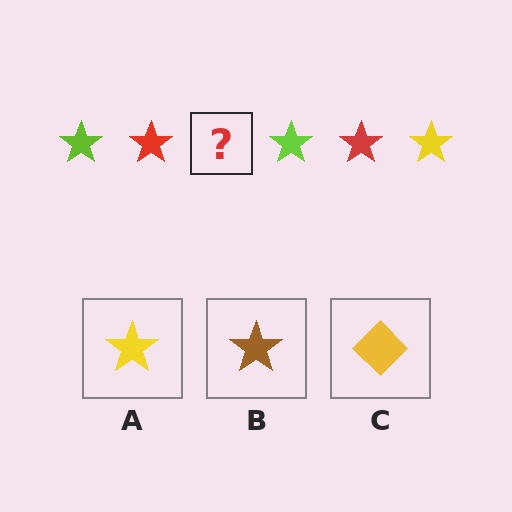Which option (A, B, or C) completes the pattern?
A.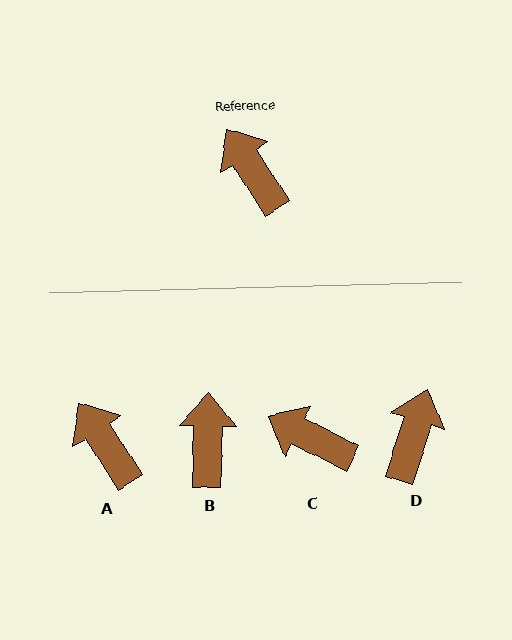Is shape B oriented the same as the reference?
No, it is off by about 34 degrees.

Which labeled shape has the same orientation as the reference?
A.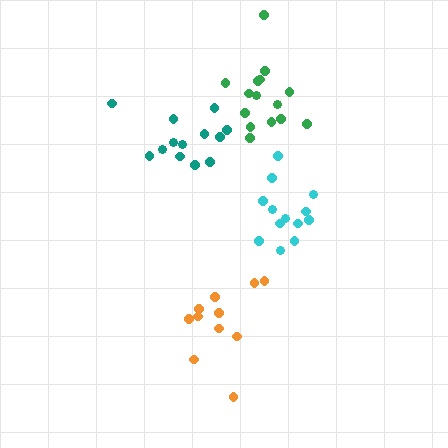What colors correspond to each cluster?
The clusters are colored: cyan, green, orange, teal.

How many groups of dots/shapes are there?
There are 4 groups.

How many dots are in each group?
Group 1: 13 dots, Group 2: 15 dots, Group 3: 11 dots, Group 4: 13 dots (52 total).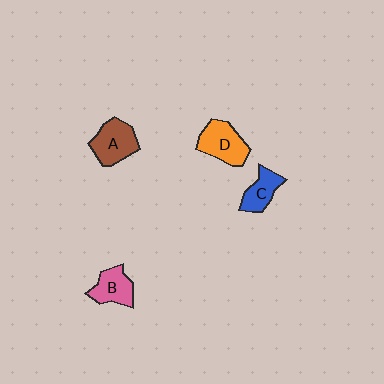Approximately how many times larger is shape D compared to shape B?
Approximately 1.3 times.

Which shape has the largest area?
Shape D (orange).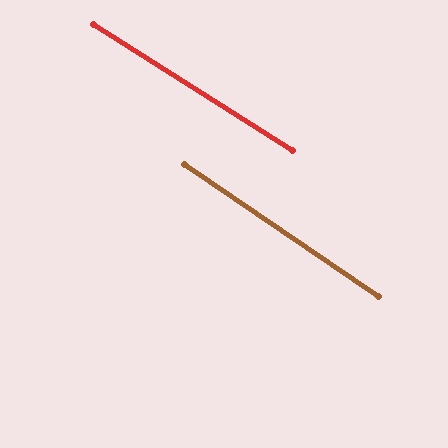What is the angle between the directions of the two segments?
Approximately 2 degrees.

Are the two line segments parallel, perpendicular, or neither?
Parallel — their directions differ by only 1.7°.